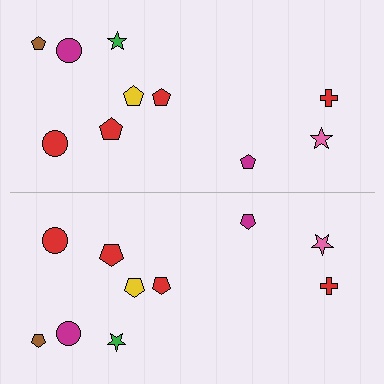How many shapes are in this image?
There are 20 shapes in this image.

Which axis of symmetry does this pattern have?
The pattern has a horizontal axis of symmetry running through the center of the image.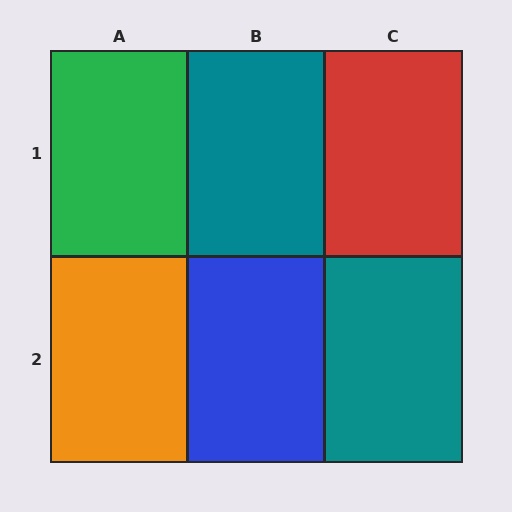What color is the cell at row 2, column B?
Blue.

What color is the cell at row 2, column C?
Teal.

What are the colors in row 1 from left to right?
Green, teal, red.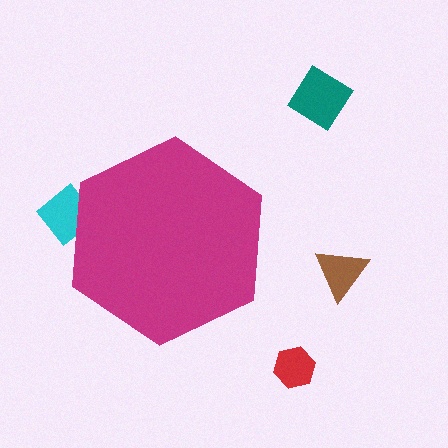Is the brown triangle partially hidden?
No, the brown triangle is fully visible.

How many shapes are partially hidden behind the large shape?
1 shape is partially hidden.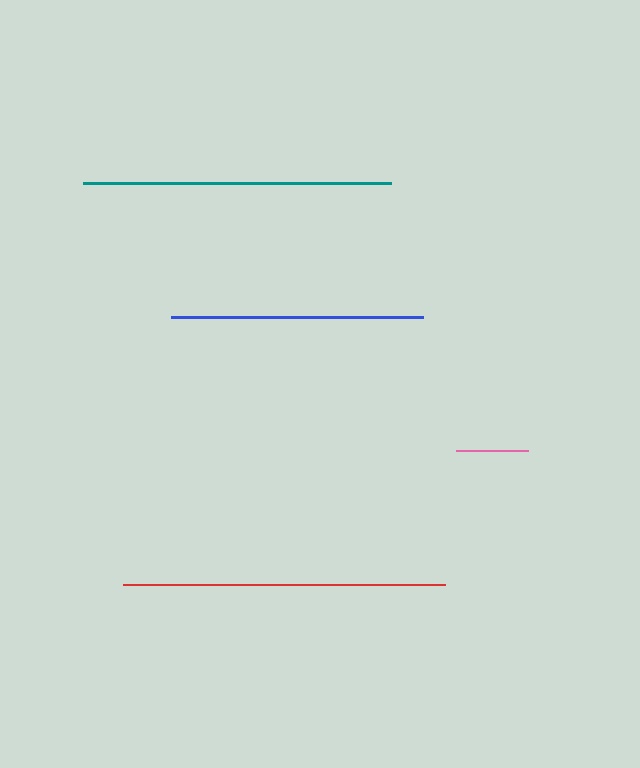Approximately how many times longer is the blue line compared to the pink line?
The blue line is approximately 3.5 times the length of the pink line.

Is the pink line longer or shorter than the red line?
The red line is longer than the pink line.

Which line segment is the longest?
The red line is the longest at approximately 321 pixels.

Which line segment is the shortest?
The pink line is the shortest at approximately 72 pixels.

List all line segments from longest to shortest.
From longest to shortest: red, teal, blue, pink.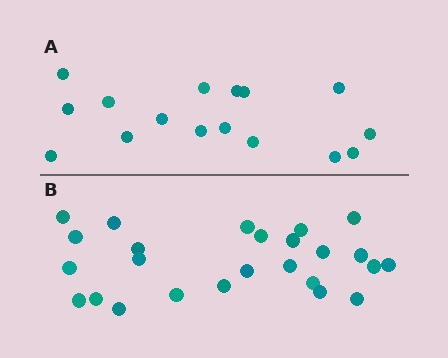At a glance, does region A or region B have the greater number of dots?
Region B (the bottom region) has more dots.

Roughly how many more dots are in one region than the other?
Region B has roughly 8 or so more dots than region A.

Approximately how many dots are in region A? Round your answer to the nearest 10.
About 20 dots. (The exact count is 16, which rounds to 20.)